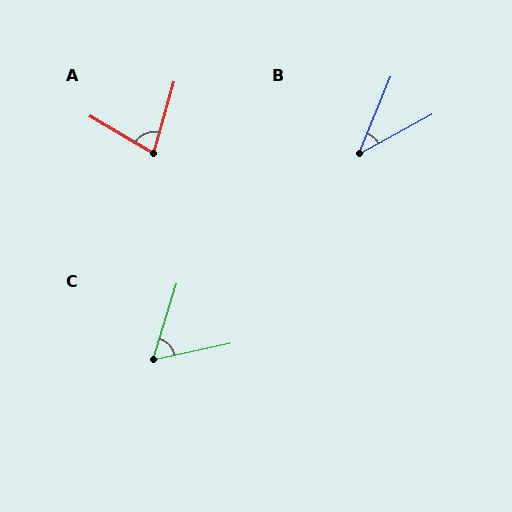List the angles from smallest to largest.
B (39°), C (61°), A (76°).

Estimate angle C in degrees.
Approximately 61 degrees.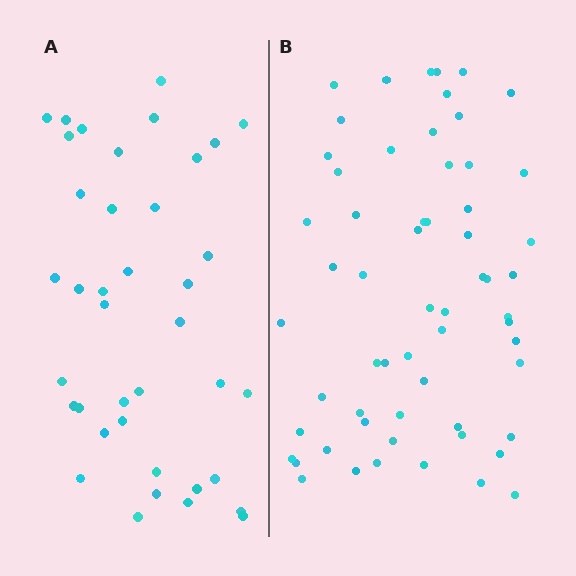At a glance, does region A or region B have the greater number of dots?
Region B (the right region) has more dots.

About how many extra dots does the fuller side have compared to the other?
Region B has approximately 20 more dots than region A.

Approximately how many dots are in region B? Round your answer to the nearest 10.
About 60 dots.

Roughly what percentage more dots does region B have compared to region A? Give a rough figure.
About 55% more.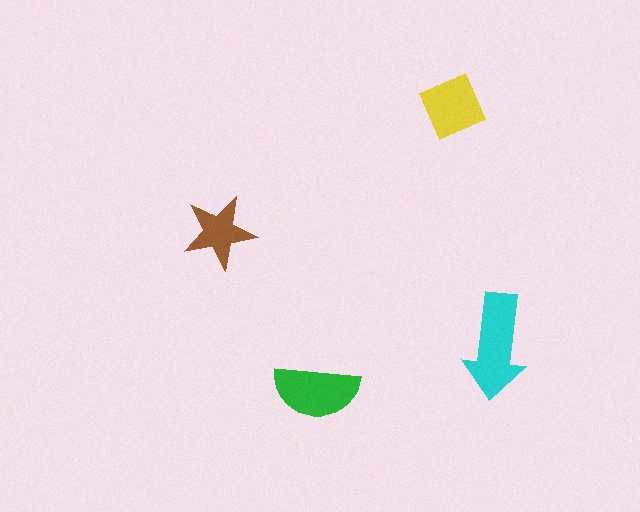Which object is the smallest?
The brown star.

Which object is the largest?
The cyan arrow.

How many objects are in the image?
There are 4 objects in the image.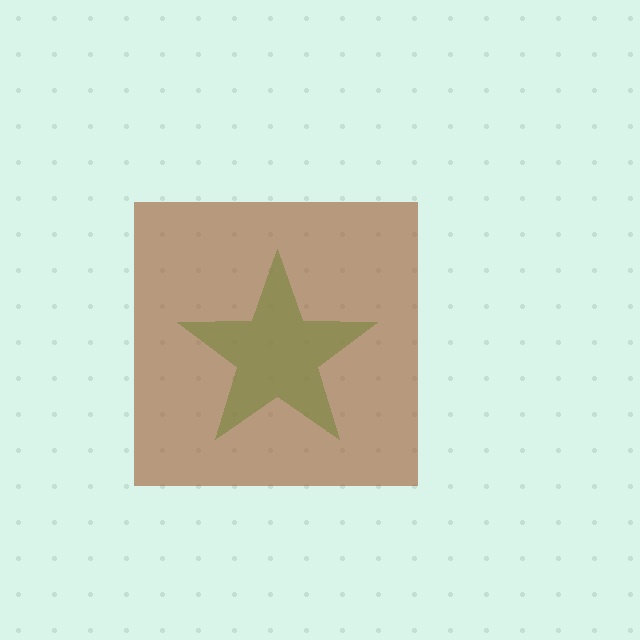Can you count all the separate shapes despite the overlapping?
Yes, there are 2 separate shapes.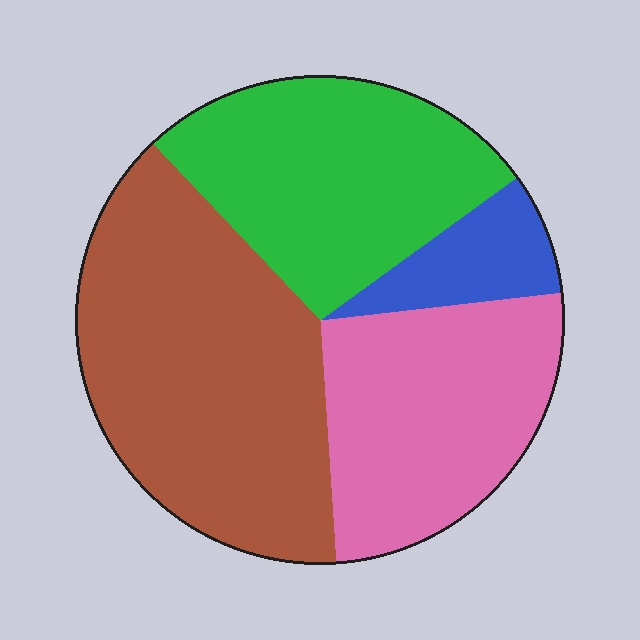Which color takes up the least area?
Blue, at roughly 10%.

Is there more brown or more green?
Brown.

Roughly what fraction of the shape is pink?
Pink takes up about one quarter (1/4) of the shape.